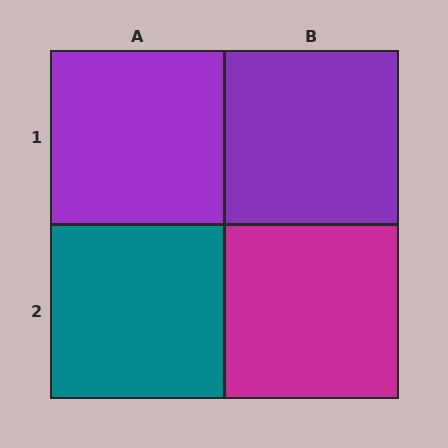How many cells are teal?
1 cell is teal.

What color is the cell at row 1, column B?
Purple.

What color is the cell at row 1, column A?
Purple.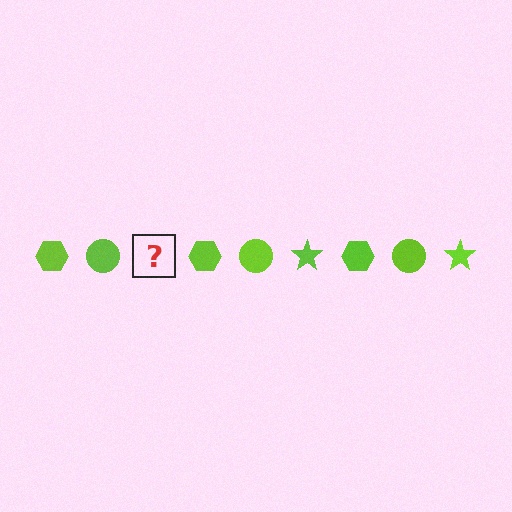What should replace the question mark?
The question mark should be replaced with a lime star.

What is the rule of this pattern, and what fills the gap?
The rule is that the pattern cycles through hexagon, circle, star shapes in lime. The gap should be filled with a lime star.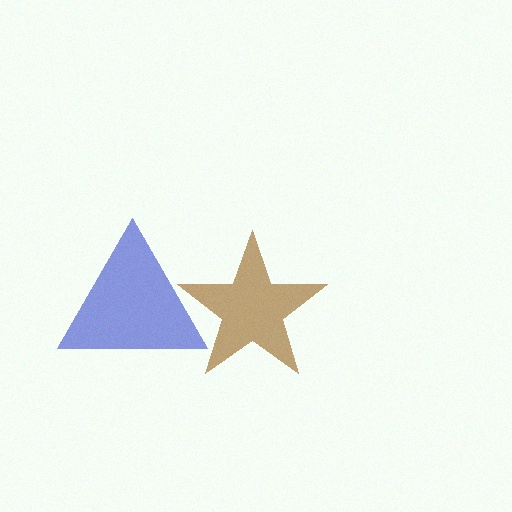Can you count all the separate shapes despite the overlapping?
Yes, there are 2 separate shapes.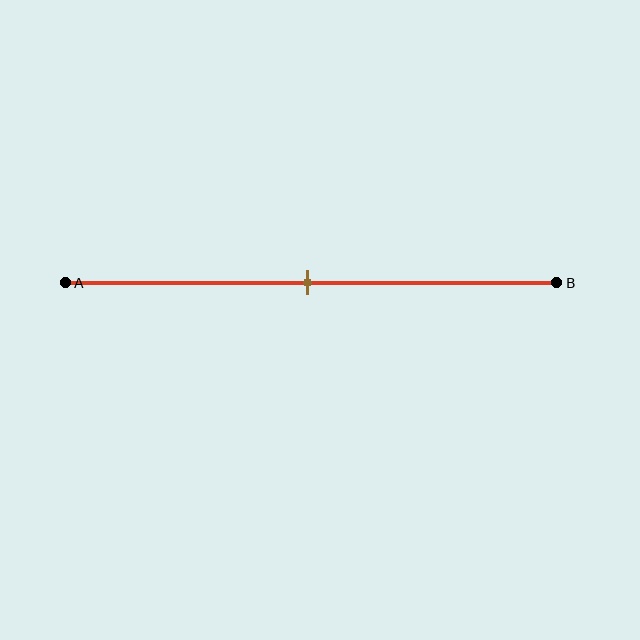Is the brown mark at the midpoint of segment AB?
Yes, the mark is approximately at the midpoint.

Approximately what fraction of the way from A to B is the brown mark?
The brown mark is approximately 50% of the way from A to B.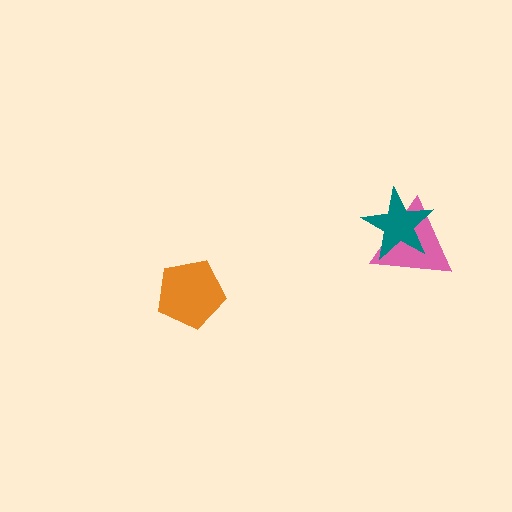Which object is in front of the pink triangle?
The teal star is in front of the pink triangle.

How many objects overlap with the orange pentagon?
0 objects overlap with the orange pentagon.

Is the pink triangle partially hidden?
Yes, it is partially covered by another shape.